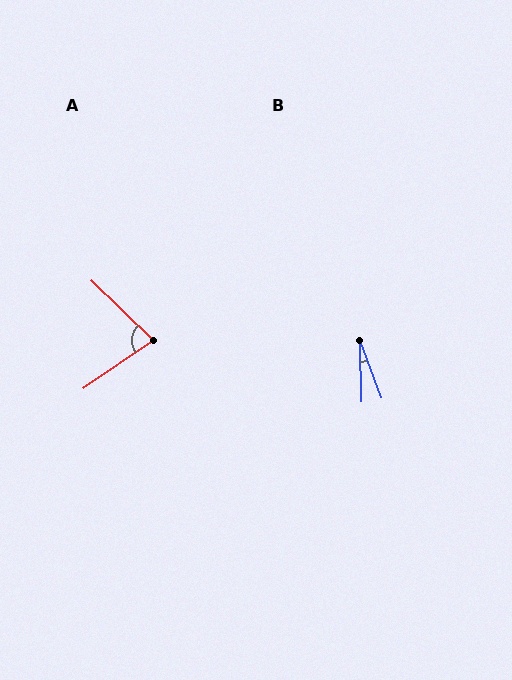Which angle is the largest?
A, at approximately 79 degrees.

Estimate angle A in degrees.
Approximately 79 degrees.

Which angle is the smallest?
B, at approximately 20 degrees.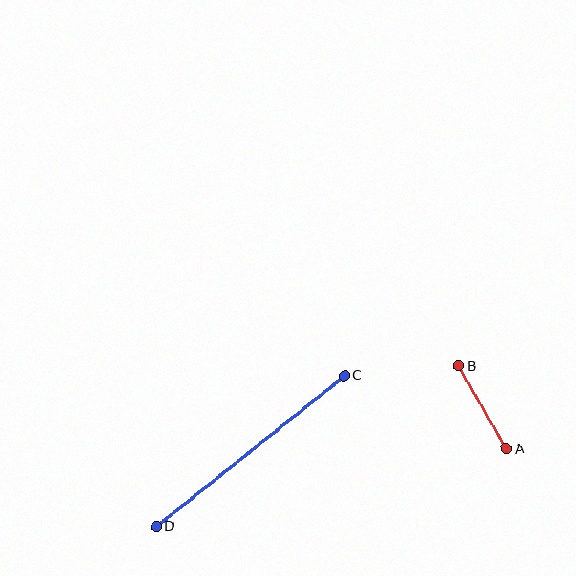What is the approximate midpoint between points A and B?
The midpoint is at approximately (482, 407) pixels.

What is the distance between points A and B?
The distance is approximately 96 pixels.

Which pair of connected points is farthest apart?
Points C and D are farthest apart.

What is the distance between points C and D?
The distance is approximately 241 pixels.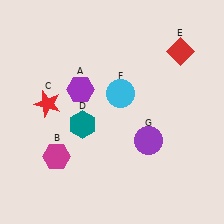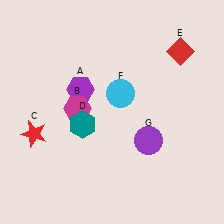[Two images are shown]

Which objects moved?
The objects that moved are: the magenta hexagon (B), the red star (C).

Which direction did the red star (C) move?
The red star (C) moved down.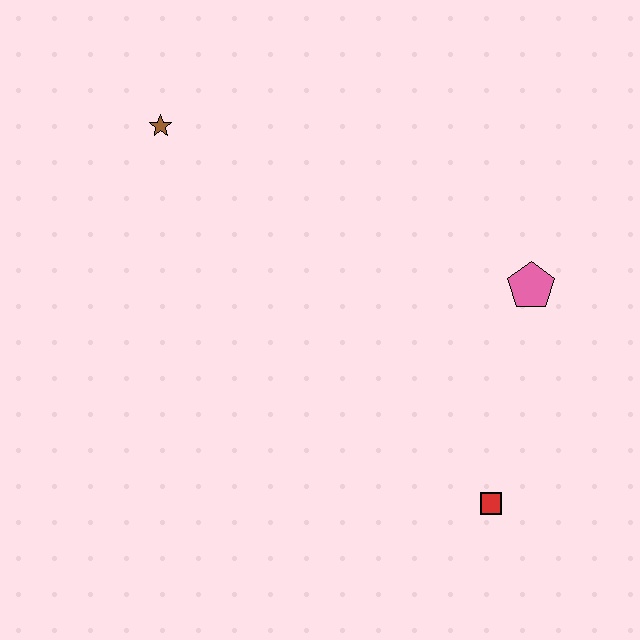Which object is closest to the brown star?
The pink pentagon is closest to the brown star.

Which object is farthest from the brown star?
The red square is farthest from the brown star.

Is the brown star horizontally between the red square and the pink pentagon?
No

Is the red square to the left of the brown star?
No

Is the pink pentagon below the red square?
No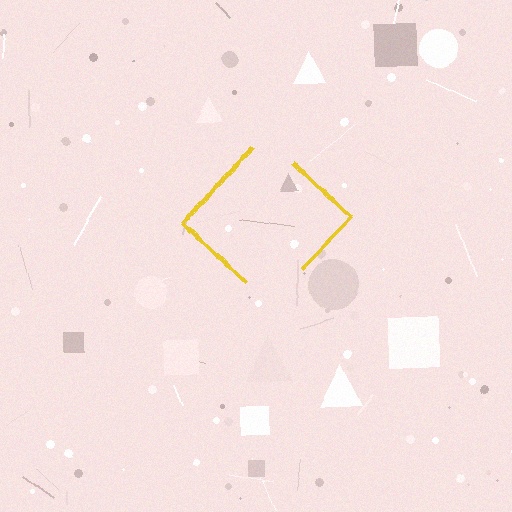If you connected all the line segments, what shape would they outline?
They would outline a diamond.